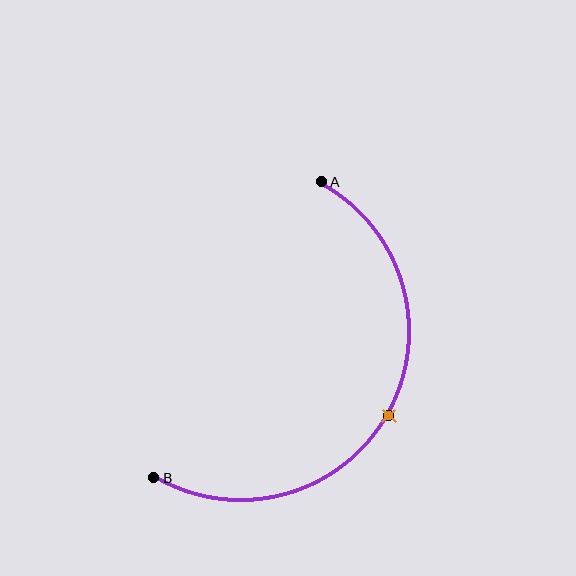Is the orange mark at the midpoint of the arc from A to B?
Yes. The orange mark lies on the arc at equal arc-length from both A and B — it is the arc midpoint.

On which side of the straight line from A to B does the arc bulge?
The arc bulges to the right of the straight line connecting A and B.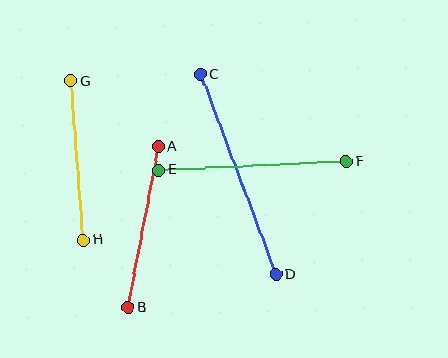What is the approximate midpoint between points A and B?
The midpoint is at approximately (143, 227) pixels.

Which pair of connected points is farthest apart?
Points C and D are farthest apart.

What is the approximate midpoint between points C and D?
The midpoint is at approximately (238, 174) pixels.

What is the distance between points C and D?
The distance is approximately 214 pixels.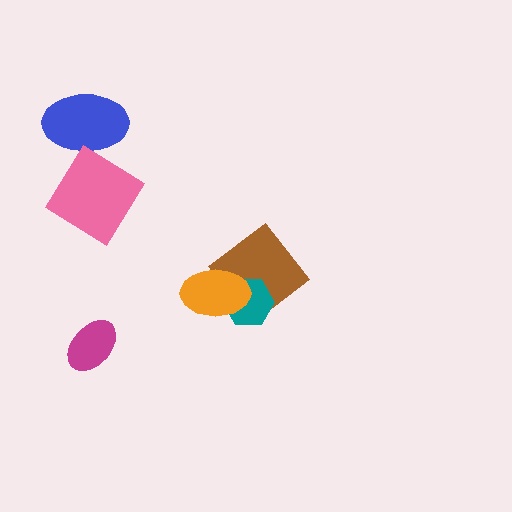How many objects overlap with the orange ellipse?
2 objects overlap with the orange ellipse.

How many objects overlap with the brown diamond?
2 objects overlap with the brown diamond.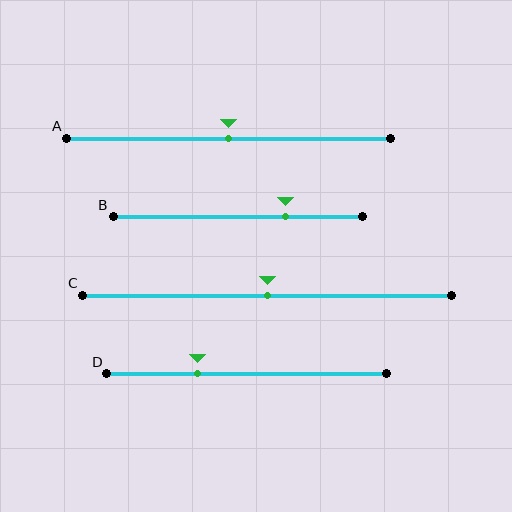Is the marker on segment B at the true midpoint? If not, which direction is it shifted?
No, the marker on segment B is shifted to the right by about 19% of the segment length.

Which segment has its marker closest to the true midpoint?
Segment A has its marker closest to the true midpoint.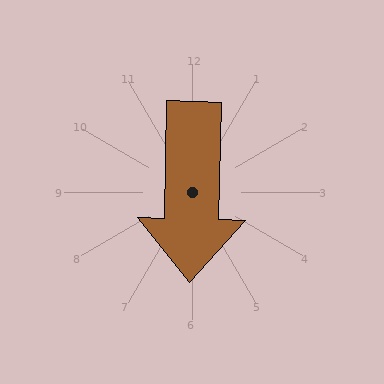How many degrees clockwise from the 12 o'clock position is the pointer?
Approximately 181 degrees.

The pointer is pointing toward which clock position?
Roughly 6 o'clock.